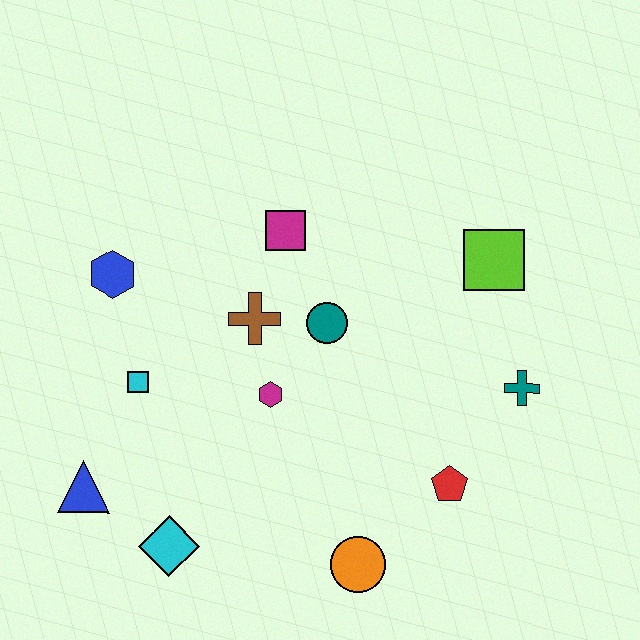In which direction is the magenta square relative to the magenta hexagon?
The magenta square is above the magenta hexagon.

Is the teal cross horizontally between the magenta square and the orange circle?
No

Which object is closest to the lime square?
The teal cross is closest to the lime square.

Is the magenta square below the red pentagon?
No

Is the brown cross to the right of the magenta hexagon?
No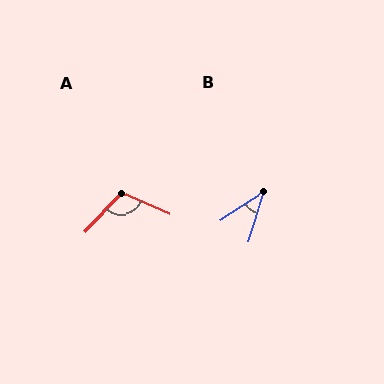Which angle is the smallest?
B, at approximately 39 degrees.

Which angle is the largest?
A, at approximately 110 degrees.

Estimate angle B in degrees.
Approximately 39 degrees.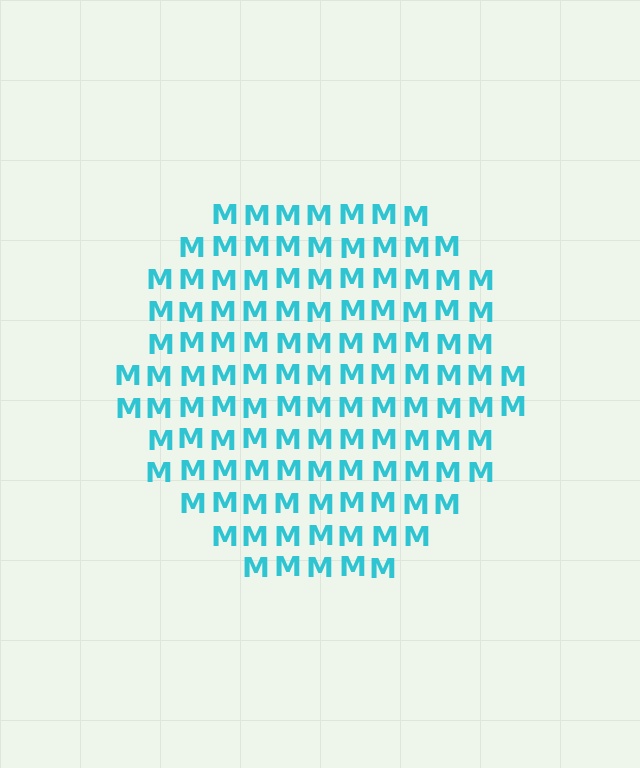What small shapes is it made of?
It is made of small letter M's.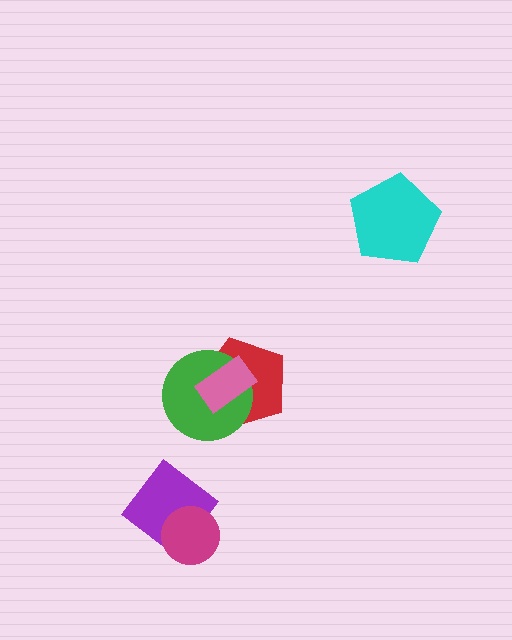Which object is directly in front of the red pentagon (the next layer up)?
The green circle is directly in front of the red pentagon.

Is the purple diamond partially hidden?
Yes, it is partially covered by another shape.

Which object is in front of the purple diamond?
The magenta circle is in front of the purple diamond.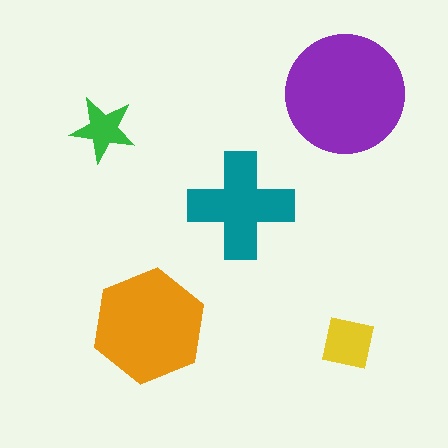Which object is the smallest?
The green star.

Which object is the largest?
The purple circle.